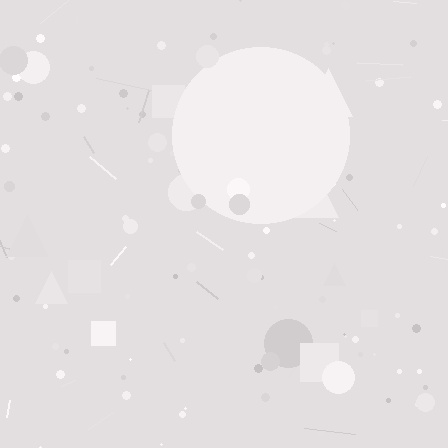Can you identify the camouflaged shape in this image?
The camouflaged shape is a circle.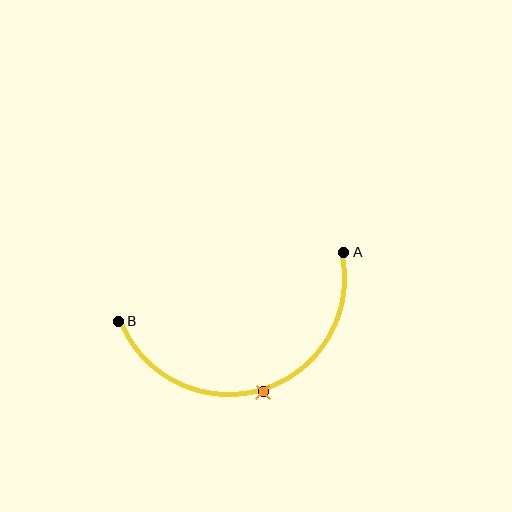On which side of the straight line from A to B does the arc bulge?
The arc bulges below the straight line connecting A and B.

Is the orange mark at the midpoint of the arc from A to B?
Yes. The orange mark lies on the arc at equal arc-length from both A and B — it is the arc midpoint.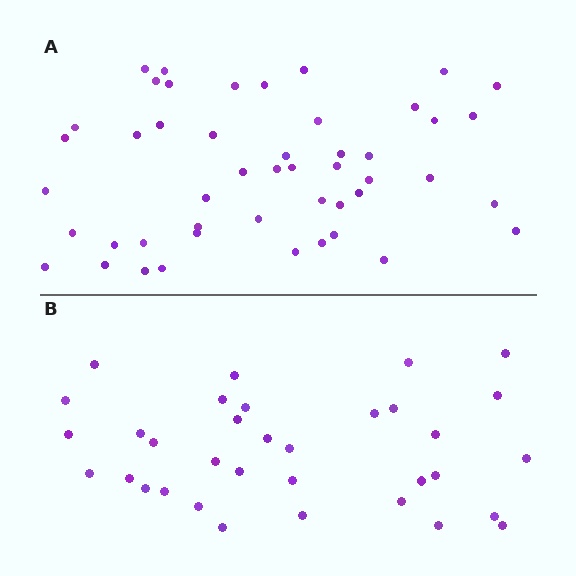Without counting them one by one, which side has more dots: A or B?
Region A (the top region) has more dots.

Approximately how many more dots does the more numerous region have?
Region A has approximately 15 more dots than region B.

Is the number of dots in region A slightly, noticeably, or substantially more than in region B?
Region A has noticeably more, but not dramatically so. The ratio is roughly 1.4 to 1.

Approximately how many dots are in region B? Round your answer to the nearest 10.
About 30 dots. (The exact count is 34, which rounds to 30.)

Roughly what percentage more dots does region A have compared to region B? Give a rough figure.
About 40% more.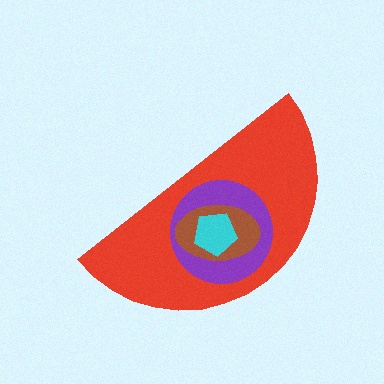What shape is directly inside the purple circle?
The brown ellipse.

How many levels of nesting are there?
4.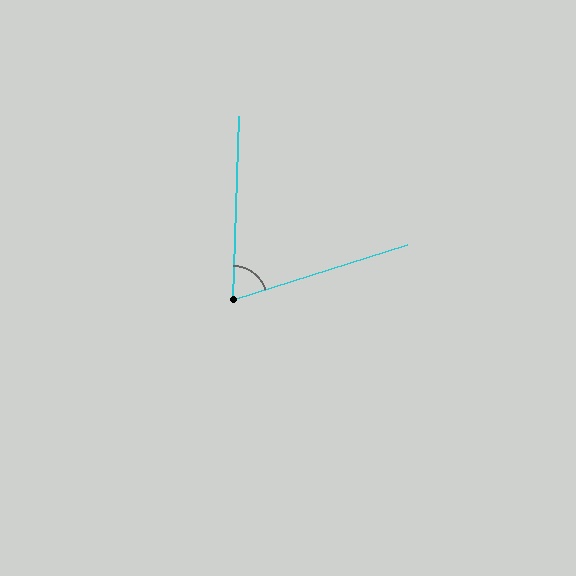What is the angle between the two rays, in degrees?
Approximately 71 degrees.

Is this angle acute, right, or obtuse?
It is acute.